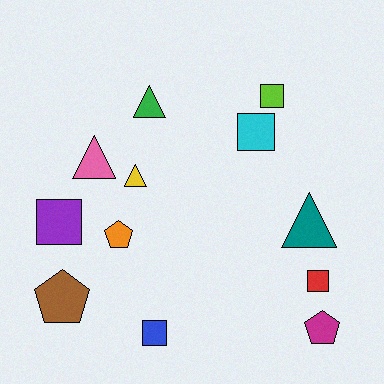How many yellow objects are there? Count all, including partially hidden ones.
There is 1 yellow object.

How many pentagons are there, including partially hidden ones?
There are 3 pentagons.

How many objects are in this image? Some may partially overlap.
There are 12 objects.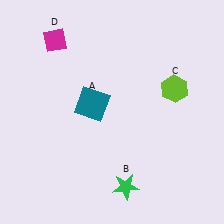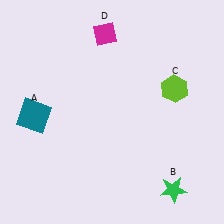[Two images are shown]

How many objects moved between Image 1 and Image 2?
3 objects moved between the two images.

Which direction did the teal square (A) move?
The teal square (A) moved left.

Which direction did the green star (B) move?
The green star (B) moved right.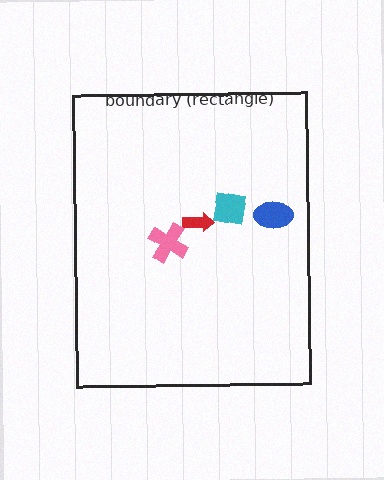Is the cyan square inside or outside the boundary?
Inside.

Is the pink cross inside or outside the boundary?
Inside.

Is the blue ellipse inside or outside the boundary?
Inside.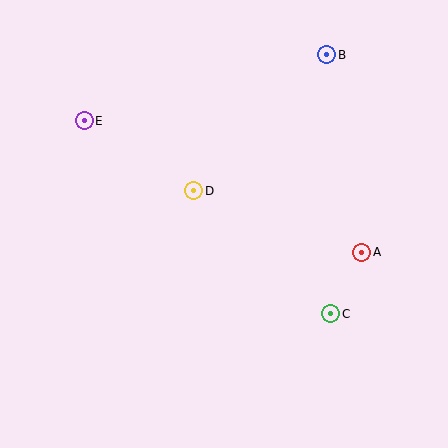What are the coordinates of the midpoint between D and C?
The midpoint between D and C is at (262, 252).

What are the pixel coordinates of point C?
Point C is at (331, 314).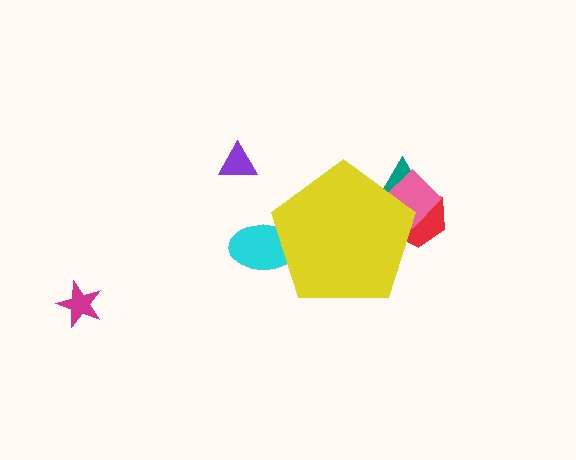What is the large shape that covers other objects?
A yellow pentagon.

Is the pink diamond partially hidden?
Yes, the pink diamond is partially hidden behind the yellow pentagon.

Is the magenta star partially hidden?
No, the magenta star is fully visible.